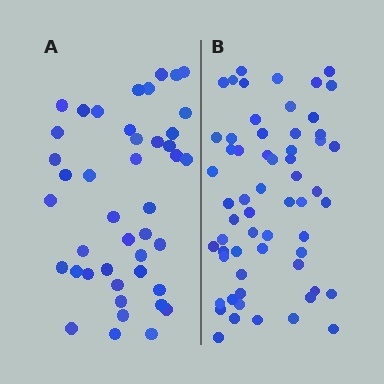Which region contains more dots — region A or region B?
Region B (the right region) has more dots.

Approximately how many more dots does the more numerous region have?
Region B has approximately 15 more dots than region A.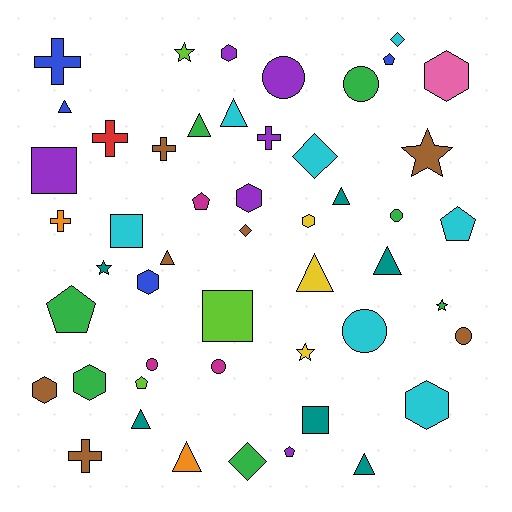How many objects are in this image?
There are 50 objects.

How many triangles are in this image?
There are 10 triangles.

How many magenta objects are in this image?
There are 3 magenta objects.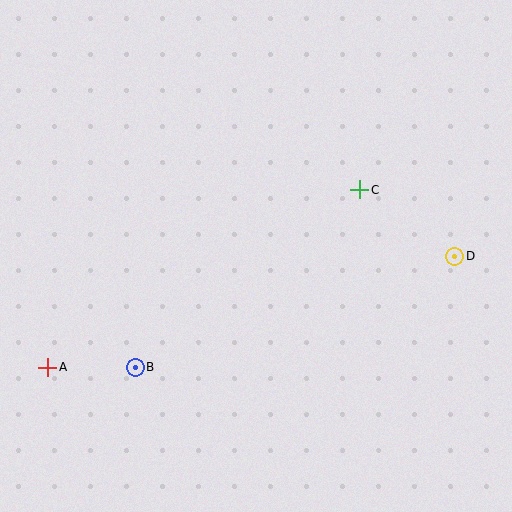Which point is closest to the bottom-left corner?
Point A is closest to the bottom-left corner.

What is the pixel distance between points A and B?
The distance between A and B is 88 pixels.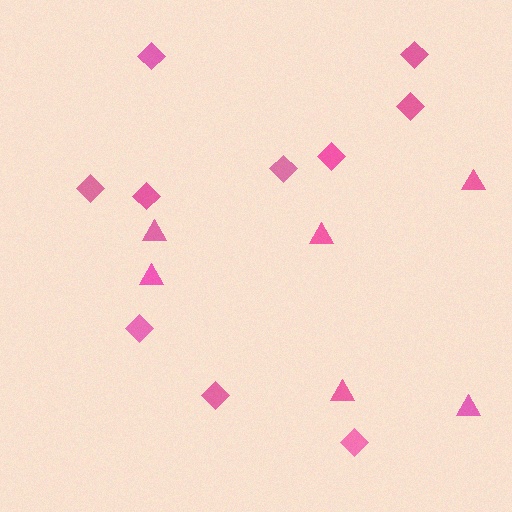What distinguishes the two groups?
There are 2 groups: one group of diamonds (10) and one group of triangles (6).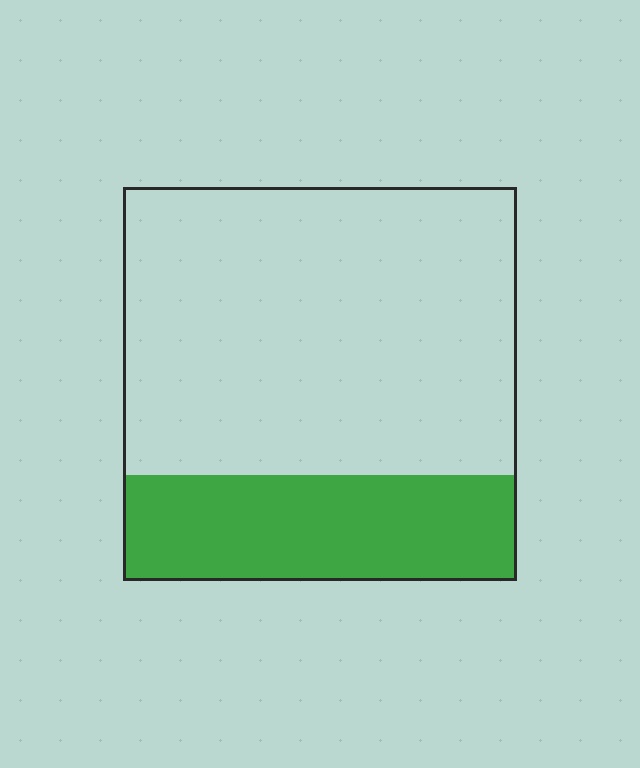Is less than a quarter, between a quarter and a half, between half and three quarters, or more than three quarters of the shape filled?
Between a quarter and a half.